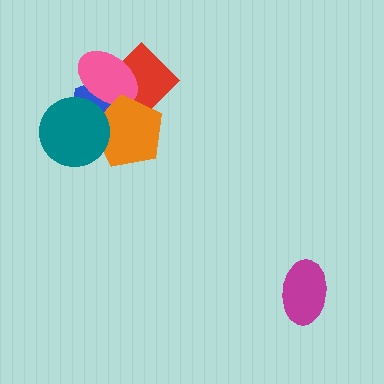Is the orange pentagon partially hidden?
Yes, it is partially covered by another shape.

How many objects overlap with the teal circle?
2 objects overlap with the teal circle.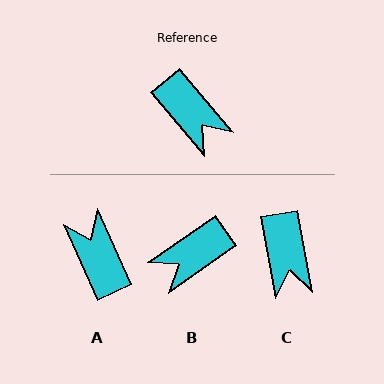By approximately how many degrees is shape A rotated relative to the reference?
Approximately 164 degrees counter-clockwise.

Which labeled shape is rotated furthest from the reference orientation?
A, about 164 degrees away.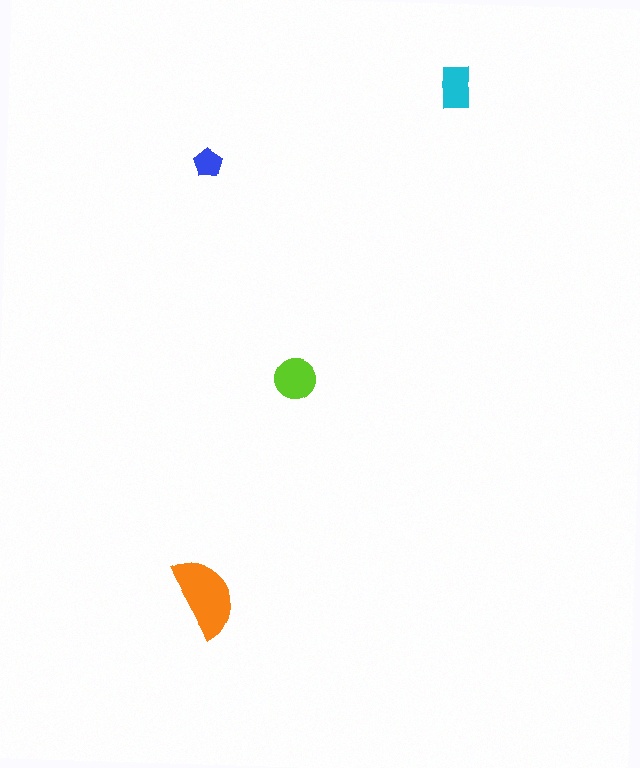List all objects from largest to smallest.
The orange semicircle, the lime circle, the cyan rectangle, the blue pentagon.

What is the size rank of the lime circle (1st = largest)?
2nd.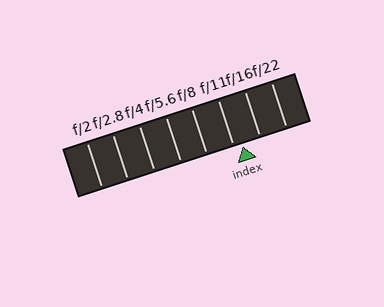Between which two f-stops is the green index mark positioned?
The index mark is between f/11 and f/16.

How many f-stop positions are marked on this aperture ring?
There are 8 f-stop positions marked.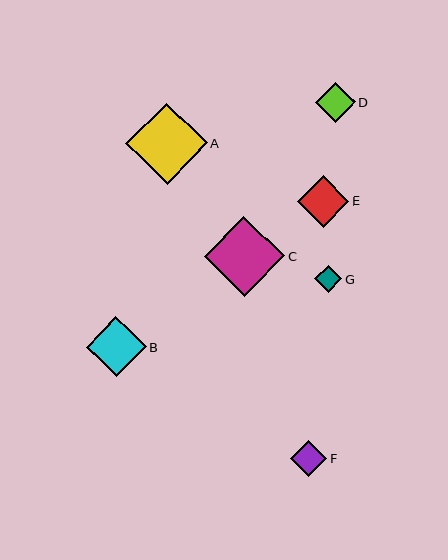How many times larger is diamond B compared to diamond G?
Diamond B is approximately 2.2 times the size of diamond G.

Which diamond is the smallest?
Diamond G is the smallest with a size of approximately 27 pixels.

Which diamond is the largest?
Diamond A is the largest with a size of approximately 81 pixels.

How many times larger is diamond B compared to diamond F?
Diamond B is approximately 1.7 times the size of diamond F.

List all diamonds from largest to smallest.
From largest to smallest: A, C, B, E, D, F, G.